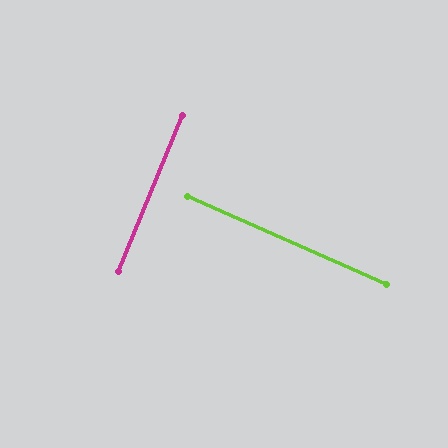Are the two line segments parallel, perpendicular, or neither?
Perpendicular — they meet at approximately 88°.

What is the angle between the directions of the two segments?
Approximately 88 degrees.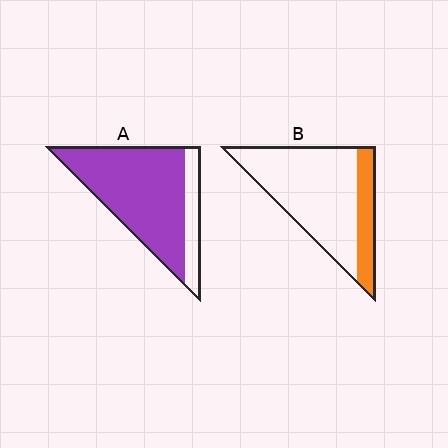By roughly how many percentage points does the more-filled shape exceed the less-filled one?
By roughly 60 percentage points (A over B).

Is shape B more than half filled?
No.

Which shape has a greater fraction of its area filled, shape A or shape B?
Shape A.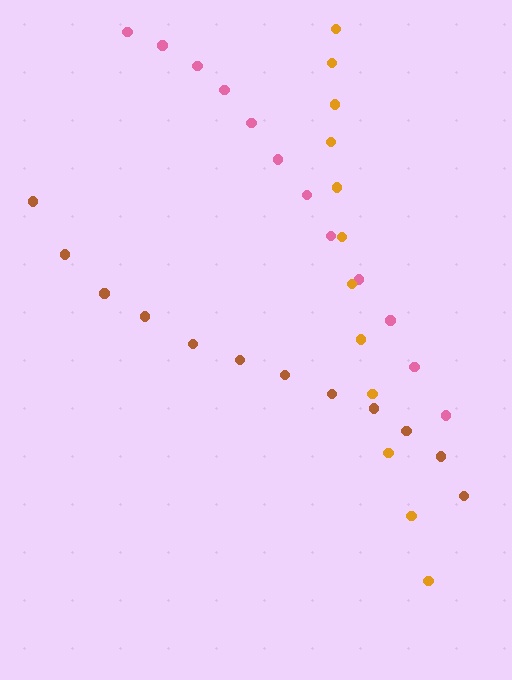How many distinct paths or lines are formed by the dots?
There are 3 distinct paths.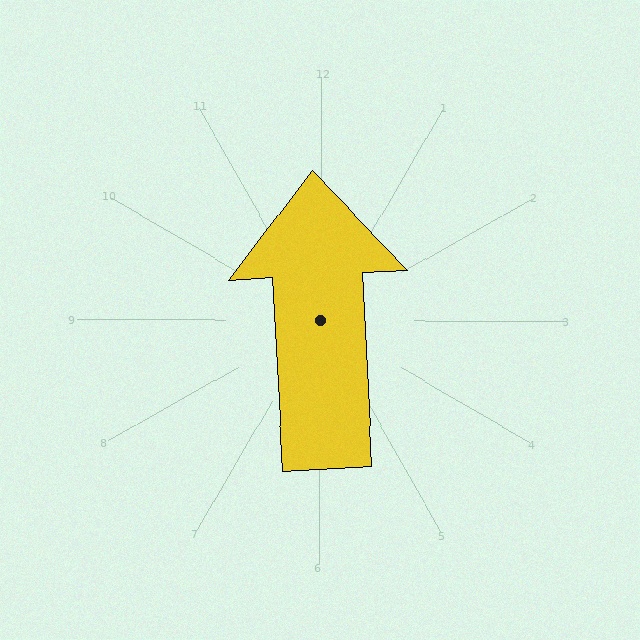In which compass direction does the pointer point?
North.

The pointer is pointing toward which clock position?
Roughly 12 o'clock.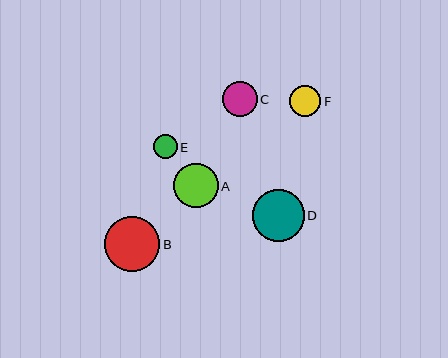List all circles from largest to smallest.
From largest to smallest: B, D, A, C, F, E.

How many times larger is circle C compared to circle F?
Circle C is approximately 1.1 times the size of circle F.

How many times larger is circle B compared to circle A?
Circle B is approximately 1.2 times the size of circle A.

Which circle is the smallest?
Circle E is the smallest with a size of approximately 24 pixels.